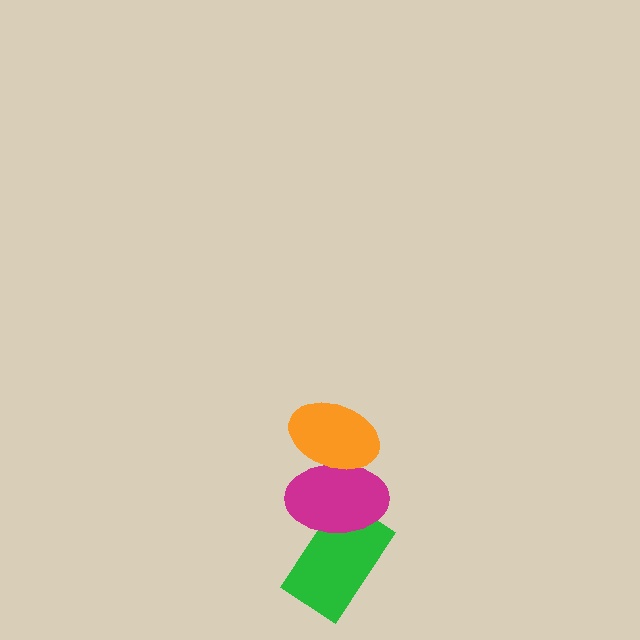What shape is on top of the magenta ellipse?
The orange ellipse is on top of the magenta ellipse.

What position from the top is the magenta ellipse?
The magenta ellipse is 2nd from the top.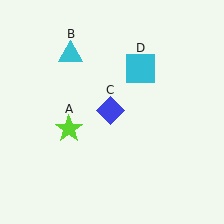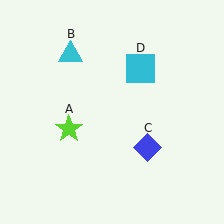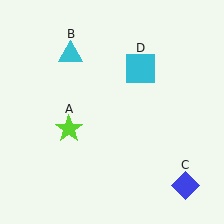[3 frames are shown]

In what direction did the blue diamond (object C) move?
The blue diamond (object C) moved down and to the right.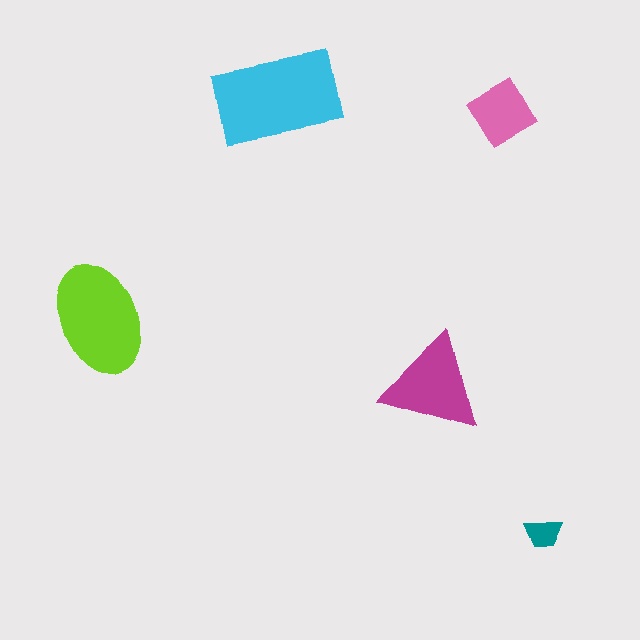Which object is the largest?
The cyan rectangle.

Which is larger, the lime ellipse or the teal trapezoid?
The lime ellipse.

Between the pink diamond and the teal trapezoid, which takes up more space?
The pink diamond.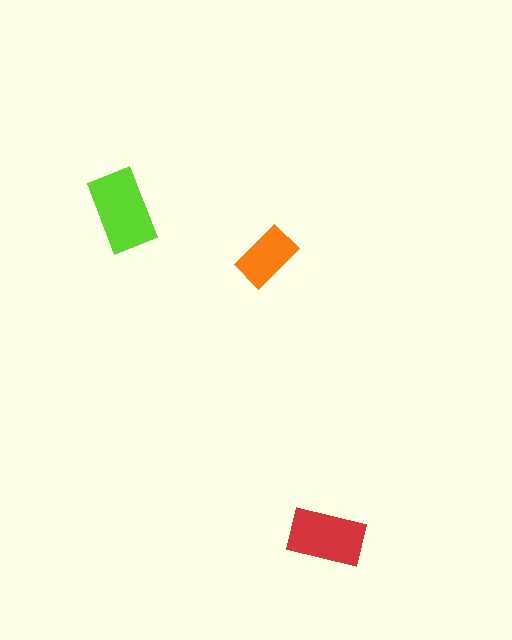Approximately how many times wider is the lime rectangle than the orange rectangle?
About 1.5 times wider.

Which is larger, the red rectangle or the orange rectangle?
The red one.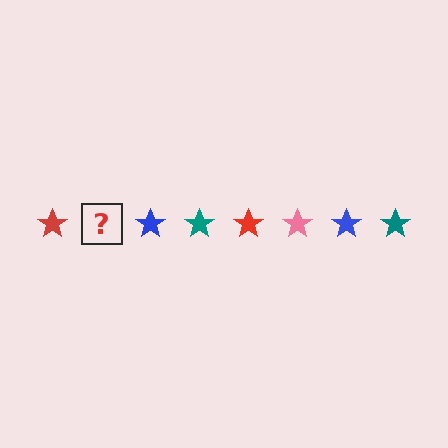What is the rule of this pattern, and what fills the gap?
The rule is that the pattern cycles through red, pink, blue, teal stars. The gap should be filled with a pink star.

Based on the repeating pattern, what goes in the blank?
The blank should be a pink star.